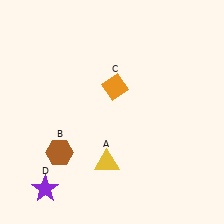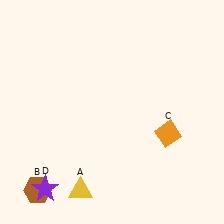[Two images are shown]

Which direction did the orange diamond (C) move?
The orange diamond (C) moved right.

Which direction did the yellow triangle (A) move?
The yellow triangle (A) moved down.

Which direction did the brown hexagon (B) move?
The brown hexagon (B) moved down.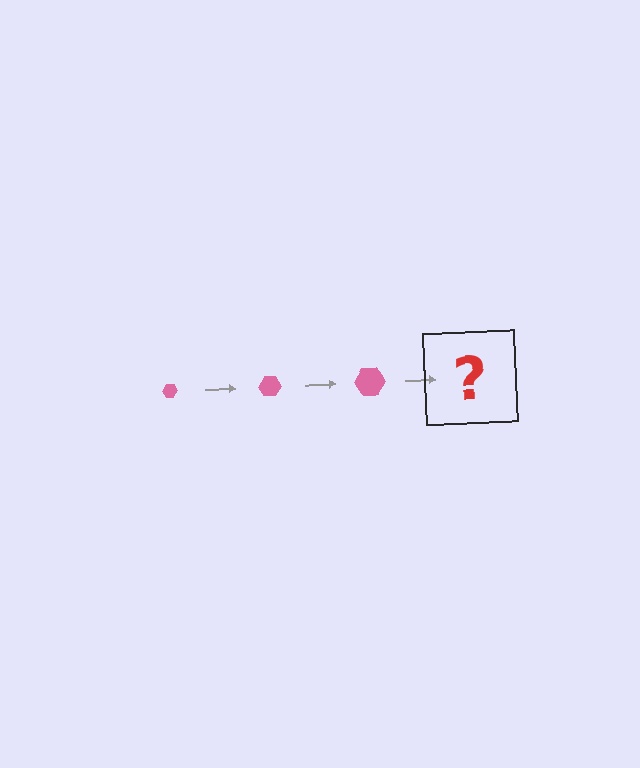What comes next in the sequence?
The next element should be a pink hexagon, larger than the previous one.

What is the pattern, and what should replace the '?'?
The pattern is that the hexagon gets progressively larger each step. The '?' should be a pink hexagon, larger than the previous one.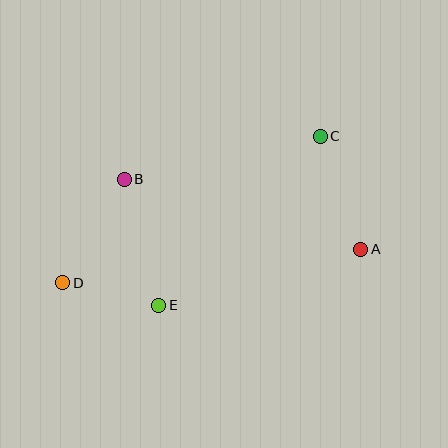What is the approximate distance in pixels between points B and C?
The distance between B and C is approximately 201 pixels.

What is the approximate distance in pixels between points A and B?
The distance between A and B is approximately 247 pixels.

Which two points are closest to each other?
Points D and E are closest to each other.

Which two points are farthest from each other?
Points A and D are farthest from each other.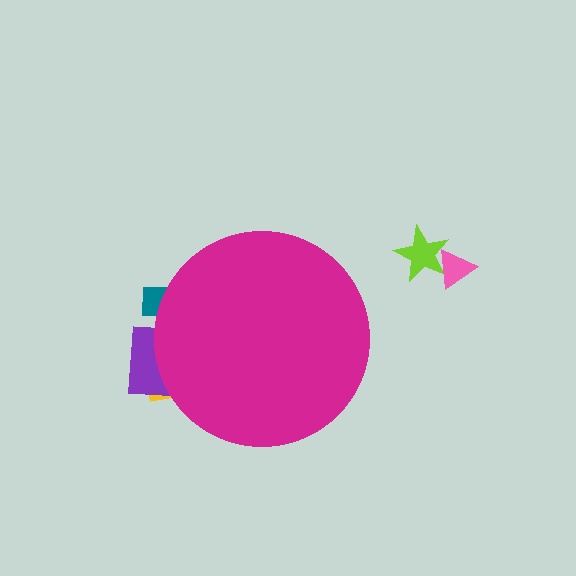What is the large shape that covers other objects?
A magenta circle.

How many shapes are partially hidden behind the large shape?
3 shapes are partially hidden.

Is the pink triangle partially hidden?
No, the pink triangle is fully visible.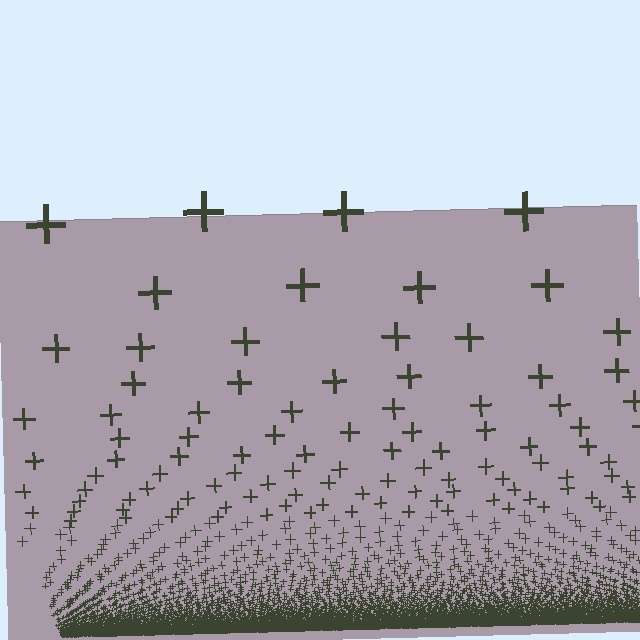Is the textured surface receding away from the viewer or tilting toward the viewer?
The surface appears to tilt toward the viewer. Texture elements get larger and sparser toward the top.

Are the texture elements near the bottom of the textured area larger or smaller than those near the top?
Smaller. The gradient is inverted — elements near the bottom are smaller and denser.